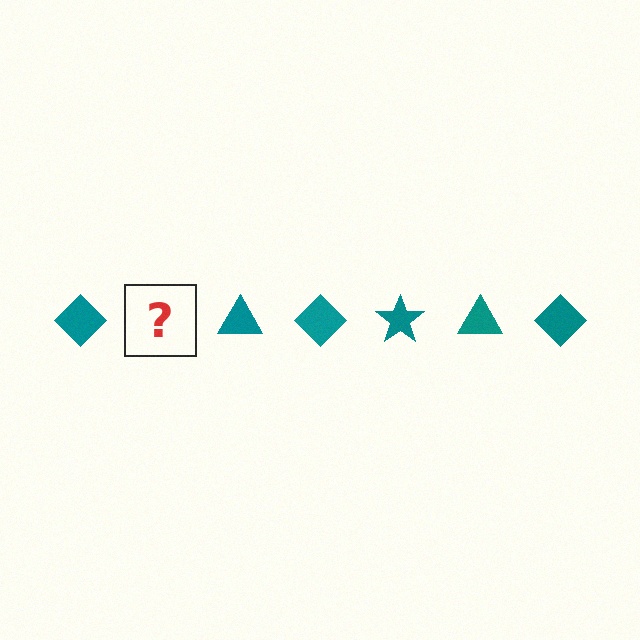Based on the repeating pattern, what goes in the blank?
The blank should be a teal star.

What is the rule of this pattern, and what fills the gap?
The rule is that the pattern cycles through diamond, star, triangle shapes in teal. The gap should be filled with a teal star.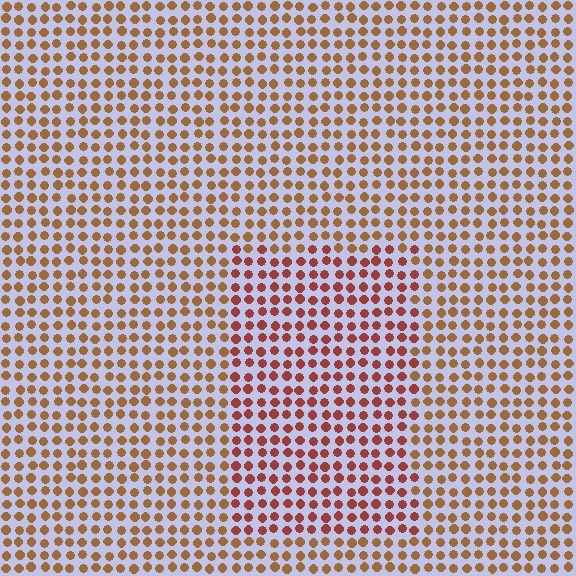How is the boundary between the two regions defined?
The boundary is defined purely by a slight shift in hue (about 30 degrees). Spacing, size, and orientation are identical on both sides.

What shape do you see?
I see a rectangle.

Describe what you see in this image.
The image is filled with small brown elements in a uniform arrangement. A rectangle-shaped region is visible where the elements are tinted to a slightly different hue, forming a subtle color boundary.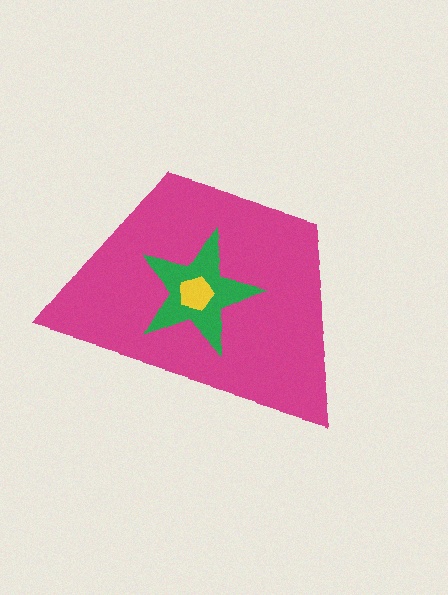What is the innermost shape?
The yellow pentagon.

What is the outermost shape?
The magenta trapezoid.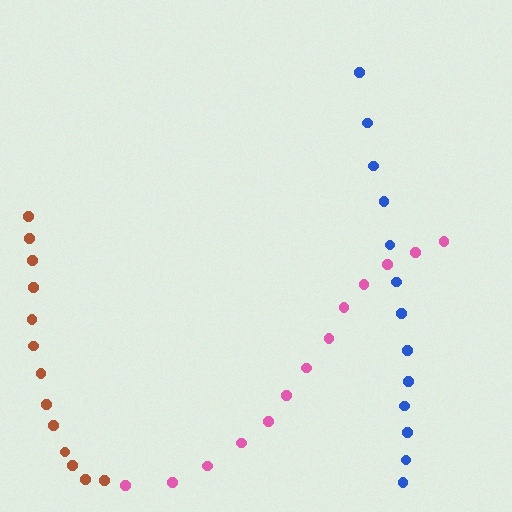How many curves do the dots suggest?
There are 3 distinct paths.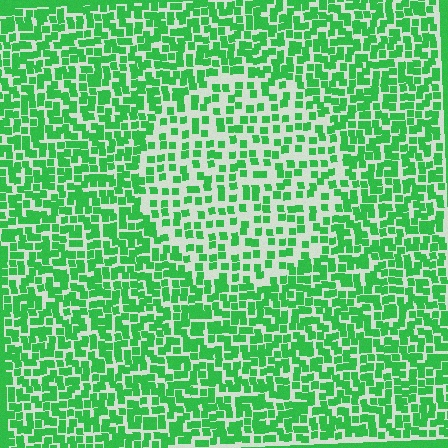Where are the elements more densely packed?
The elements are more densely packed outside the circle boundary.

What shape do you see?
I see a circle.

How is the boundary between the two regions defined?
The boundary is defined by a change in element density (approximately 1.9x ratio). All elements are the same color, size, and shape.